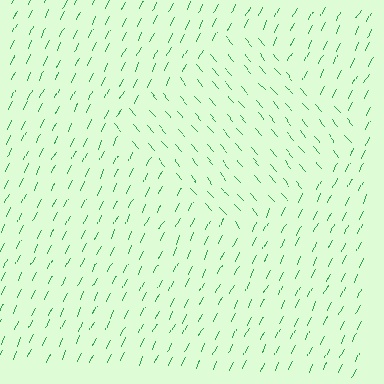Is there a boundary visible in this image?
Yes, there is a texture boundary formed by a change in line orientation.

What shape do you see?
I see a diamond.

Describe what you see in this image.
The image is filled with small green line segments. A diamond region in the image has lines oriented differently from the surrounding lines, creating a visible texture boundary.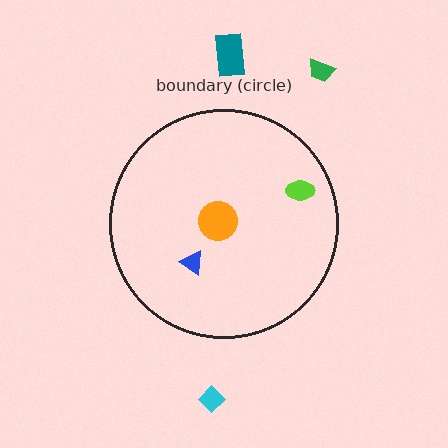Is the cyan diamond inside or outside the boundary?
Outside.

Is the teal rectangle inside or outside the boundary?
Outside.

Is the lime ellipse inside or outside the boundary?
Inside.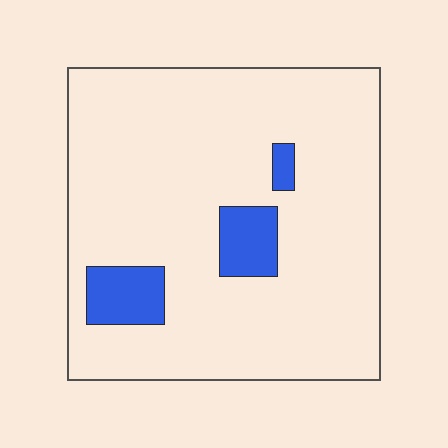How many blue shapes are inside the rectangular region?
3.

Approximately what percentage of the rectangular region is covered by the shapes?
Approximately 10%.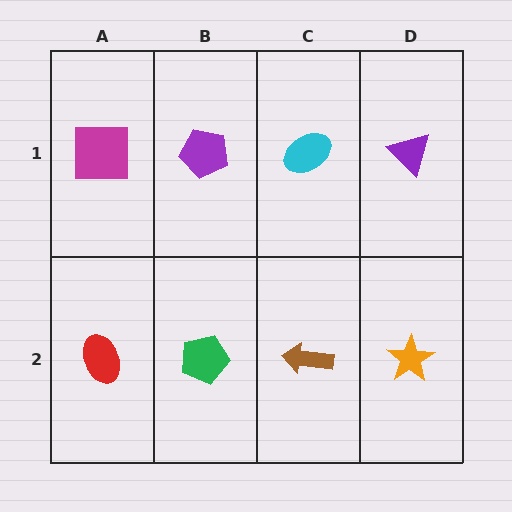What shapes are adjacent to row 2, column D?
A purple triangle (row 1, column D), a brown arrow (row 2, column C).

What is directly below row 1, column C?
A brown arrow.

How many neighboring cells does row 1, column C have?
3.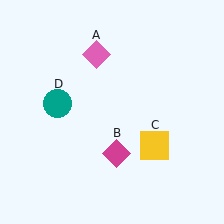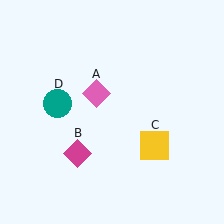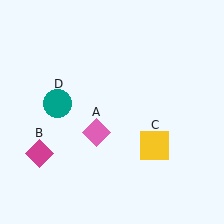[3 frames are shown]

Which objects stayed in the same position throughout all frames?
Yellow square (object C) and teal circle (object D) remained stationary.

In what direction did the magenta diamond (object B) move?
The magenta diamond (object B) moved left.